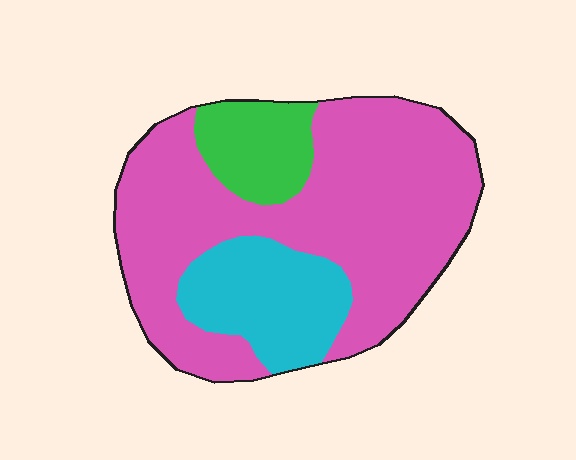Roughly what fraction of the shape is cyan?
Cyan takes up about one fifth (1/5) of the shape.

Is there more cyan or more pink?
Pink.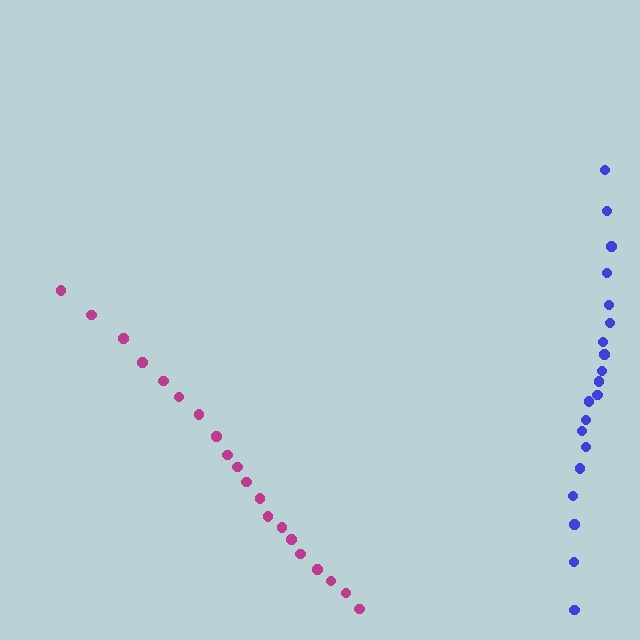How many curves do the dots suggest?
There are 2 distinct paths.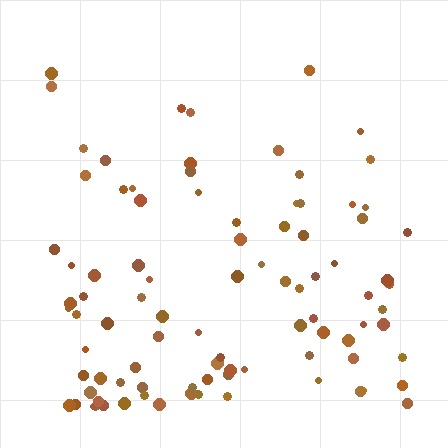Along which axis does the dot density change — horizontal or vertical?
Vertical.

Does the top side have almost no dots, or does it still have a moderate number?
Still a moderate number, just noticeably fewer than the bottom.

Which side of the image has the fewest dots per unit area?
The top.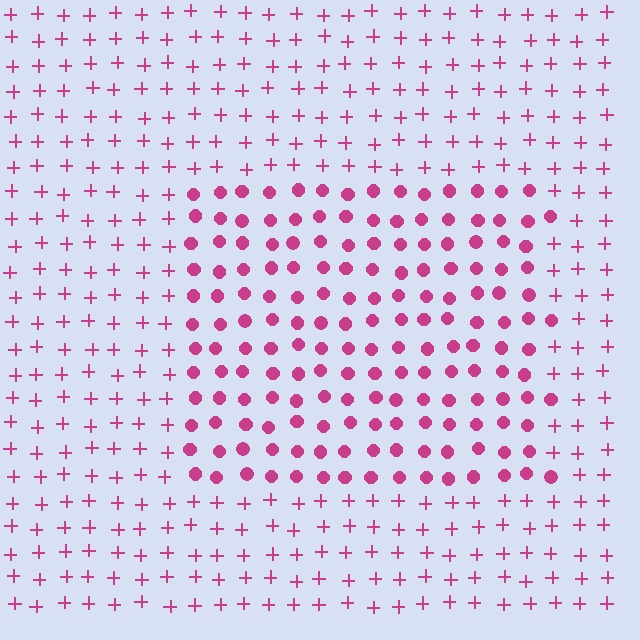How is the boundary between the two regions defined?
The boundary is defined by a change in element shape: circles inside vs. plus signs outside. All elements share the same color and spacing.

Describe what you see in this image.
The image is filled with small magenta elements arranged in a uniform grid. A rectangle-shaped region contains circles, while the surrounding area contains plus signs. The boundary is defined purely by the change in element shape.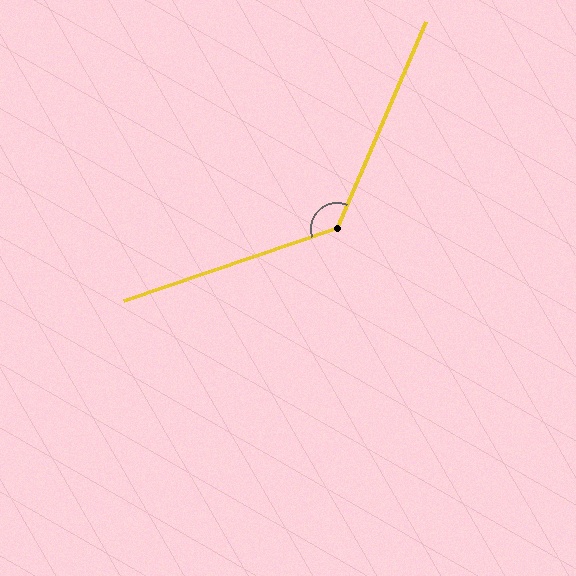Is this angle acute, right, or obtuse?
It is obtuse.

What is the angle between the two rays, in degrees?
Approximately 132 degrees.